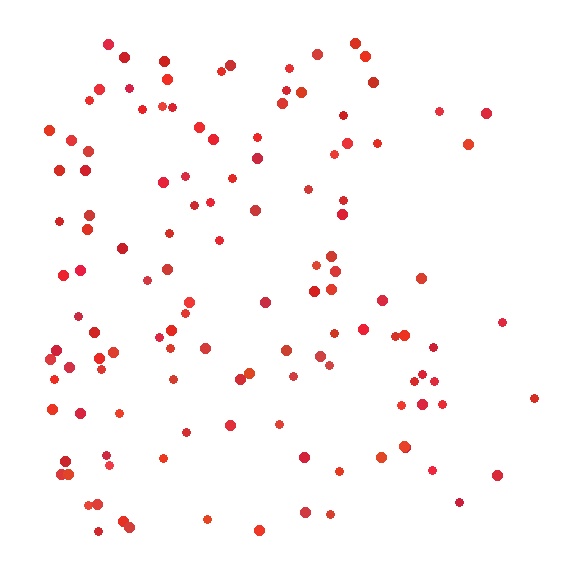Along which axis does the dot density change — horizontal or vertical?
Horizontal.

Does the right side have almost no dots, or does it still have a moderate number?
Still a moderate number, just noticeably fewer than the left.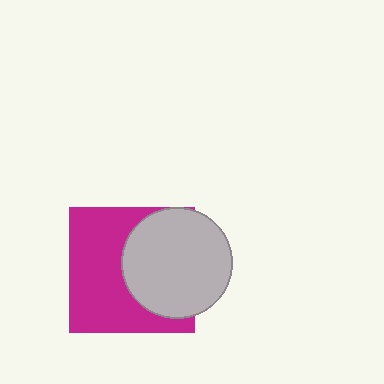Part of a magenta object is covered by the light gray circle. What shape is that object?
It is a square.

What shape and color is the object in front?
The object in front is a light gray circle.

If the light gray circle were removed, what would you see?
You would see the complete magenta square.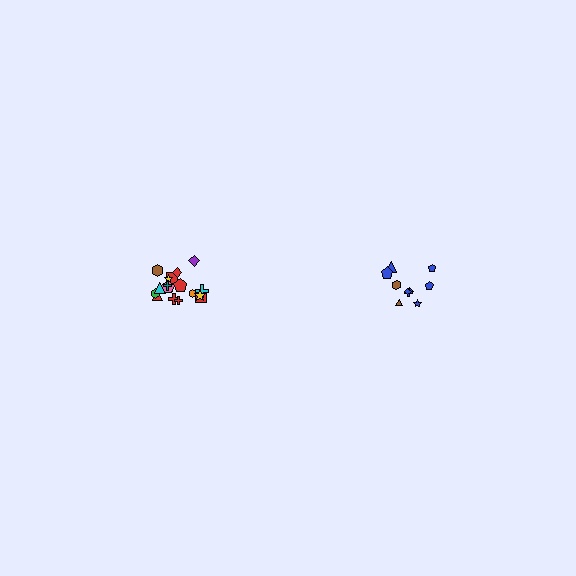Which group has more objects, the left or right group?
The left group.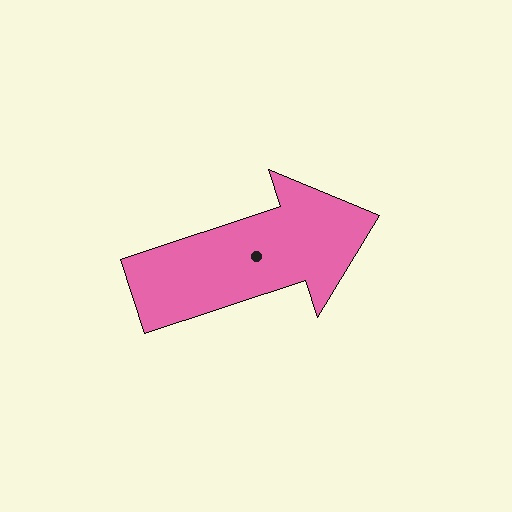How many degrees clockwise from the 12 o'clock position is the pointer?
Approximately 72 degrees.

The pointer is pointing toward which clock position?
Roughly 2 o'clock.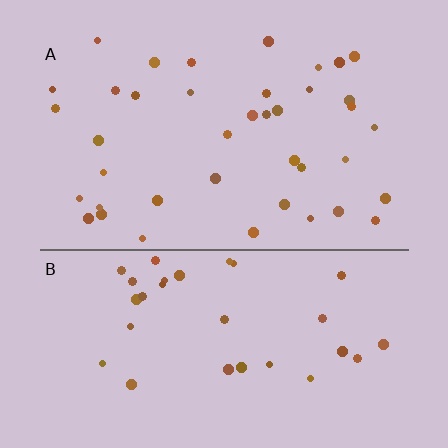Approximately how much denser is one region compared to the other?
Approximately 1.3× — region A over region B.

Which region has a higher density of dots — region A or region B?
A (the top).